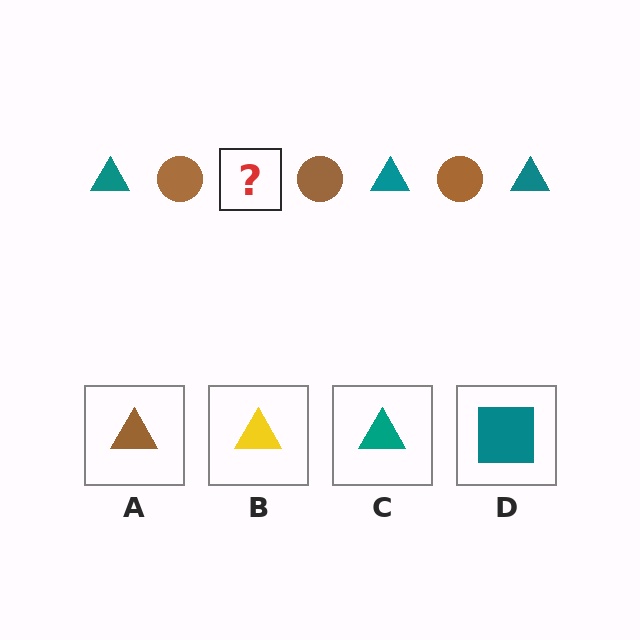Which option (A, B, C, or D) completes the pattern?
C.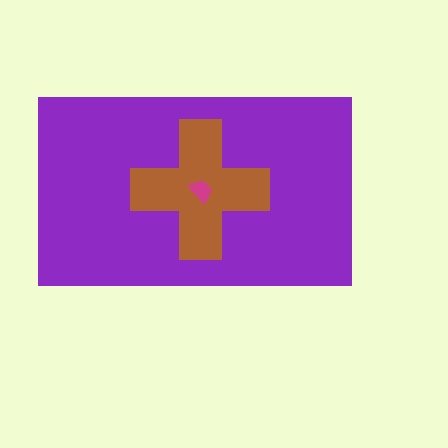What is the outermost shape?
The purple rectangle.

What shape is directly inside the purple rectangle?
The brown cross.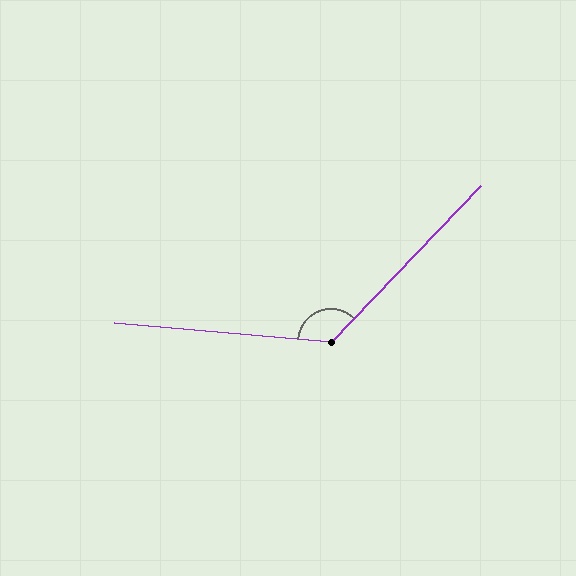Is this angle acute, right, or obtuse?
It is obtuse.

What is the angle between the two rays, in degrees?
Approximately 129 degrees.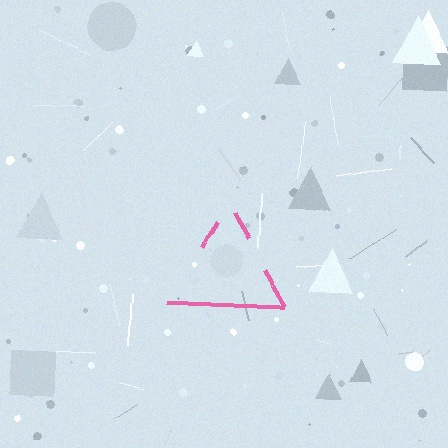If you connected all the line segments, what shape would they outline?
They would outline a triangle.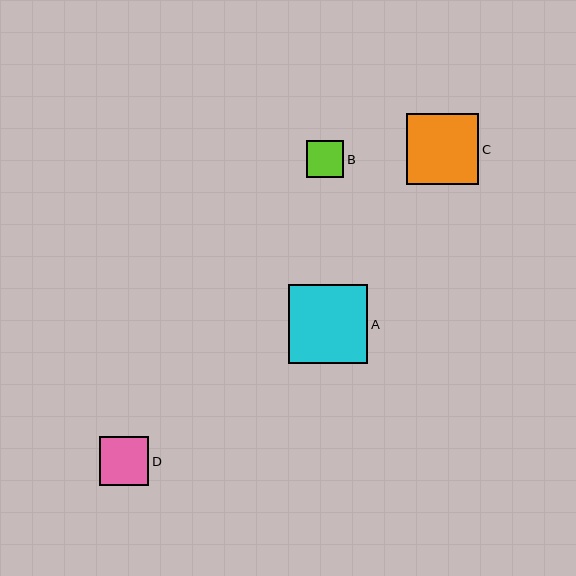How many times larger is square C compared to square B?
Square C is approximately 1.9 times the size of square B.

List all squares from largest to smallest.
From largest to smallest: A, C, D, B.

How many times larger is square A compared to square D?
Square A is approximately 1.6 times the size of square D.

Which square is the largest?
Square A is the largest with a size of approximately 79 pixels.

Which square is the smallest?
Square B is the smallest with a size of approximately 37 pixels.